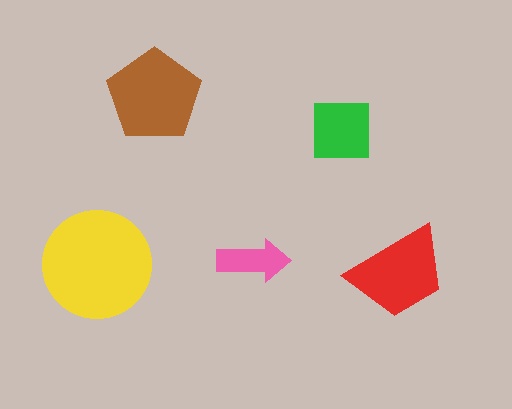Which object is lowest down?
The red trapezoid is bottommost.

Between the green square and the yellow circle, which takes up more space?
The yellow circle.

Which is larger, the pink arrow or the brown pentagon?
The brown pentagon.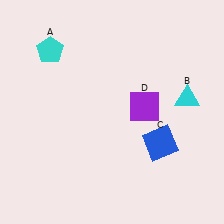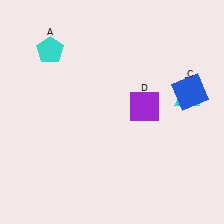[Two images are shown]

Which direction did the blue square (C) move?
The blue square (C) moved up.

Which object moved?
The blue square (C) moved up.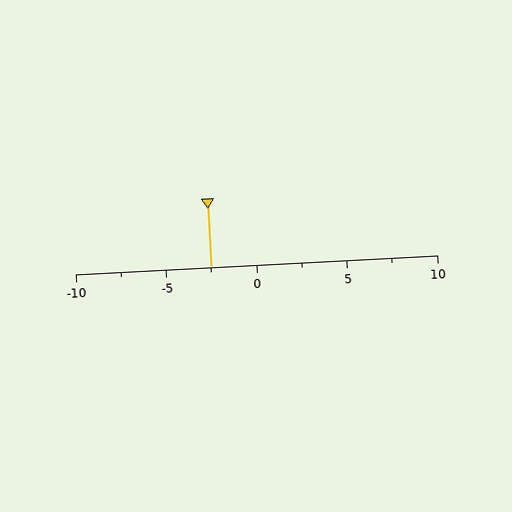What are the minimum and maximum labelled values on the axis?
The axis runs from -10 to 10.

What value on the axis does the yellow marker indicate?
The marker indicates approximately -2.5.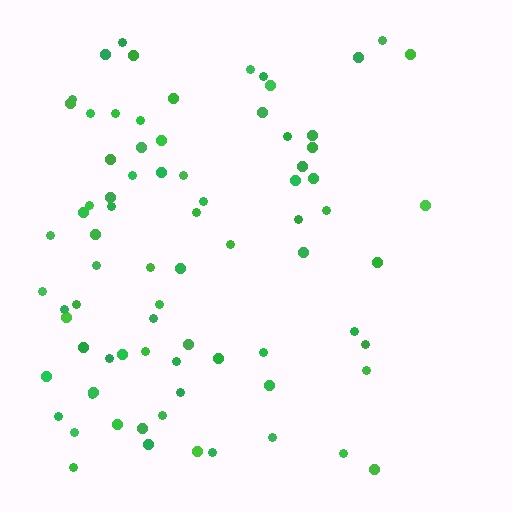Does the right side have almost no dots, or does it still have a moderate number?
Still a moderate number, just noticeably fewer than the left.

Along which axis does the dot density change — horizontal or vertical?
Horizontal.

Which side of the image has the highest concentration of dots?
The left.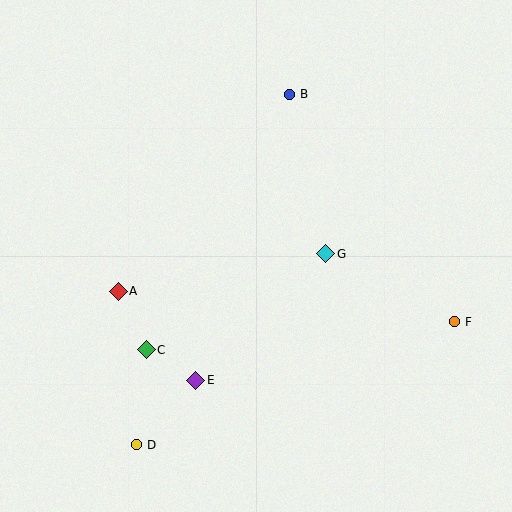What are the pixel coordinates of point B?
Point B is at (289, 94).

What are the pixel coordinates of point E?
Point E is at (196, 380).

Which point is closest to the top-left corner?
Point B is closest to the top-left corner.